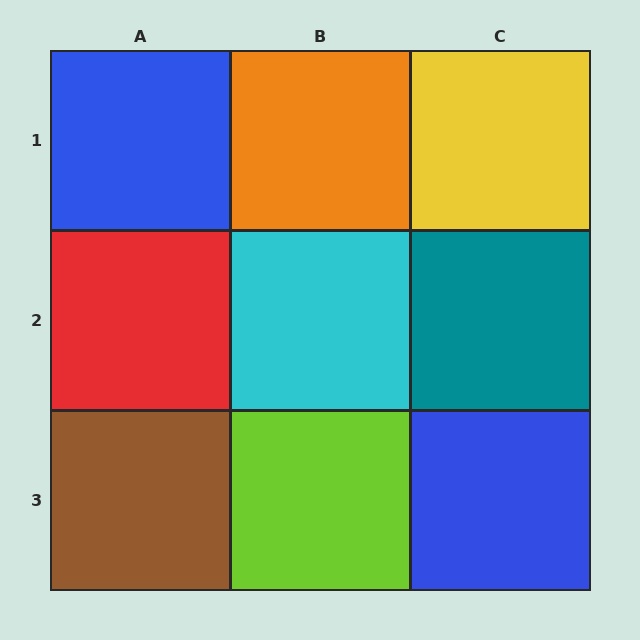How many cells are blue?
2 cells are blue.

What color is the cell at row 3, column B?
Lime.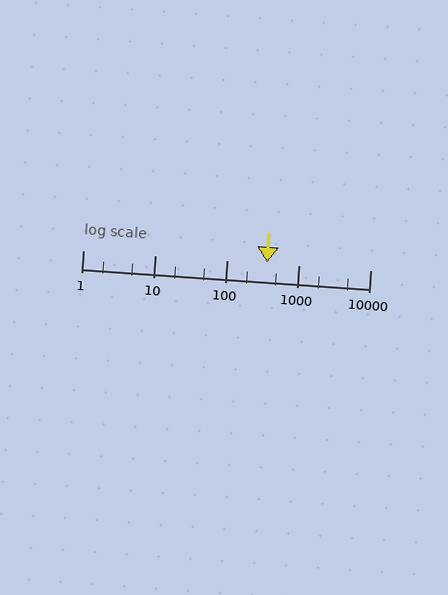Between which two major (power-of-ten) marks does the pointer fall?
The pointer is between 100 and 1000.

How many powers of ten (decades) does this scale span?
The scale spans 4 decades, from 1 to 10000.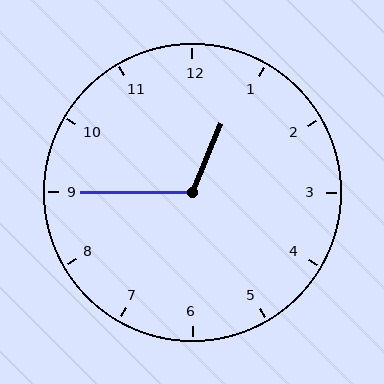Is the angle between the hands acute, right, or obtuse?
It is obtuse.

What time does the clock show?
12:45.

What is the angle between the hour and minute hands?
Approximately 112 degrees.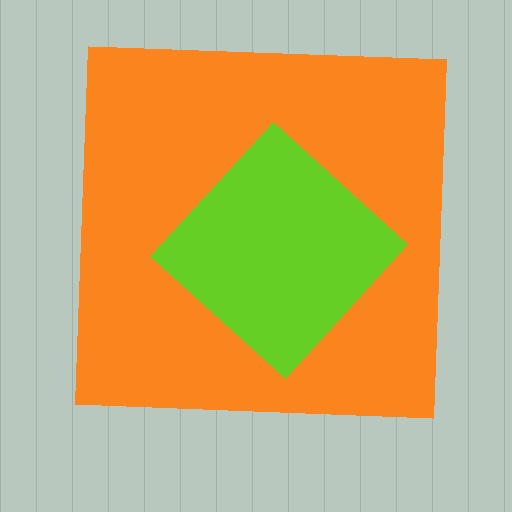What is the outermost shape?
The orange square.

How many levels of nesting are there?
2.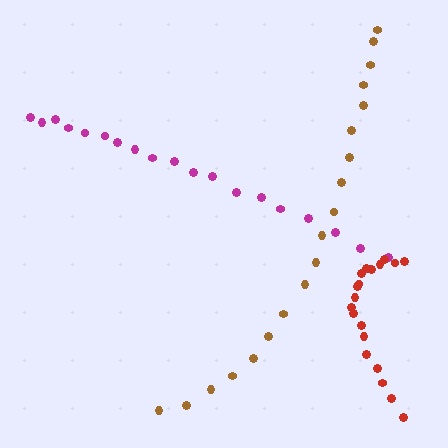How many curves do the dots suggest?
There are 3 distinct paths.